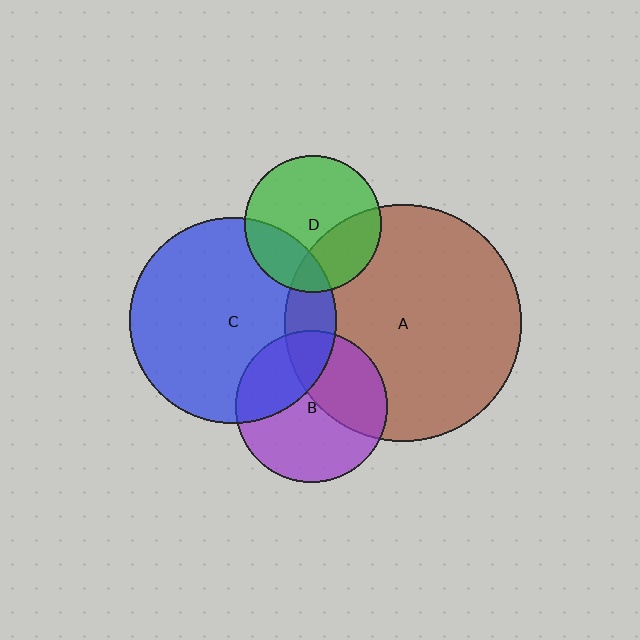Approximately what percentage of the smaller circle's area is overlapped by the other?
Approximately 30%.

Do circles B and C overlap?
Yes.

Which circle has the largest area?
Circle A (brown).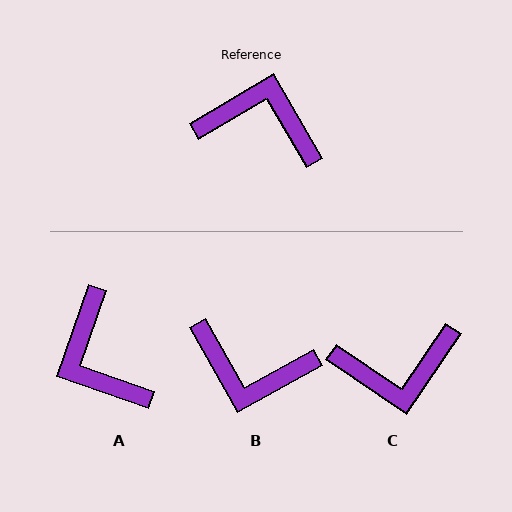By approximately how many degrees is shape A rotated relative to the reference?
Approximately 130 degrees counter-clockwise.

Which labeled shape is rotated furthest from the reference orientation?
B, about 179 degrees away.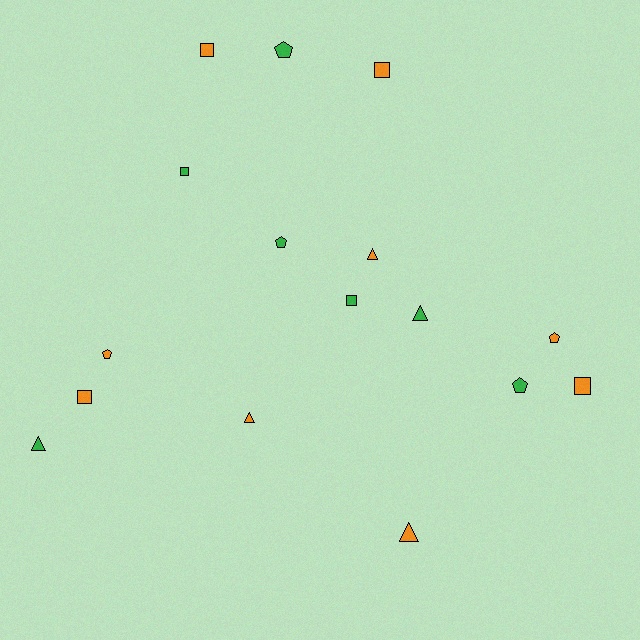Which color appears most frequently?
Orange, with 9 objects.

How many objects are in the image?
There are 16 objects.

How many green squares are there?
There are 2 green squares.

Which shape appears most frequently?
Square, with 6 objects.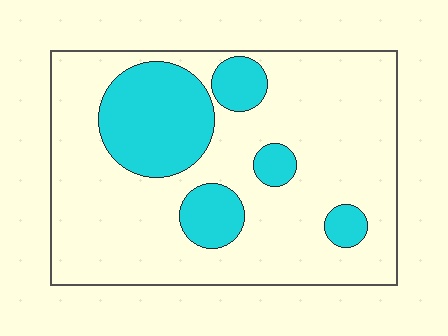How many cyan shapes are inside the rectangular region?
5.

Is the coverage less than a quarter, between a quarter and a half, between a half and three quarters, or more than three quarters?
Less than a quarter.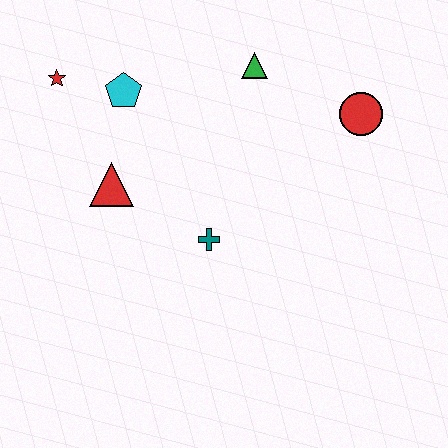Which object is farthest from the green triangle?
The red star is farthest from the green triangle.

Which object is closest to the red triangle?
The cyan pentagon is closest to the red triangle.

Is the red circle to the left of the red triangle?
No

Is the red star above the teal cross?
Yes